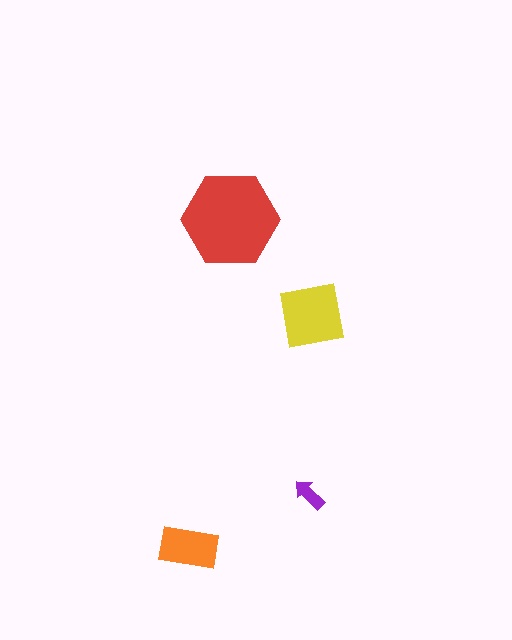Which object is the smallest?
The purple arrow.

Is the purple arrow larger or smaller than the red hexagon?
Smaller.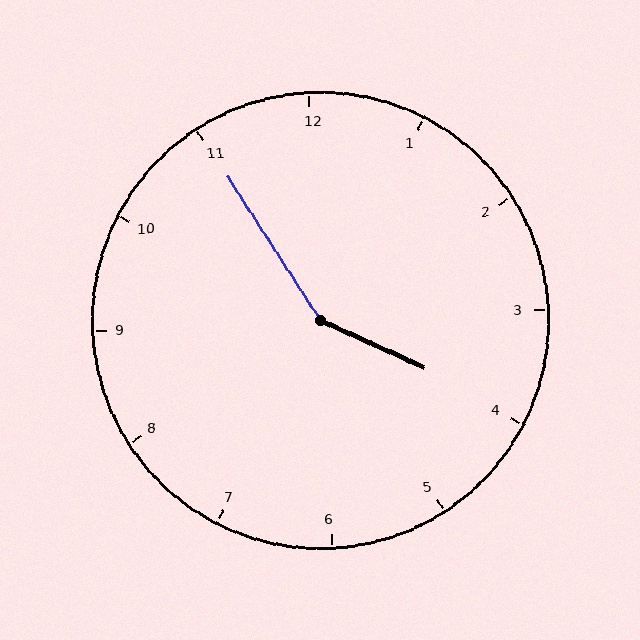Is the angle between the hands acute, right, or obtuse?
It is obtuse.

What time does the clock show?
3:55.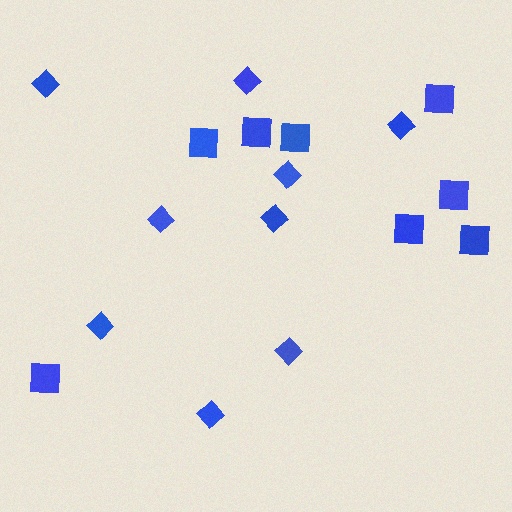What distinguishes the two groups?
There are 2 groups: one group of diamonds (9) and one group of squares (8).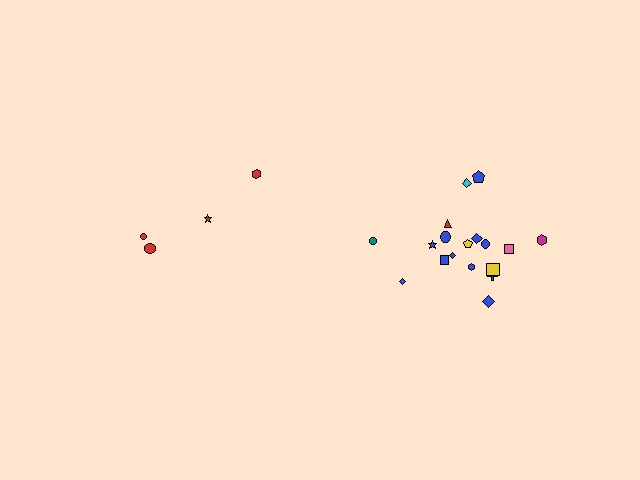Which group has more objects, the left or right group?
The right group.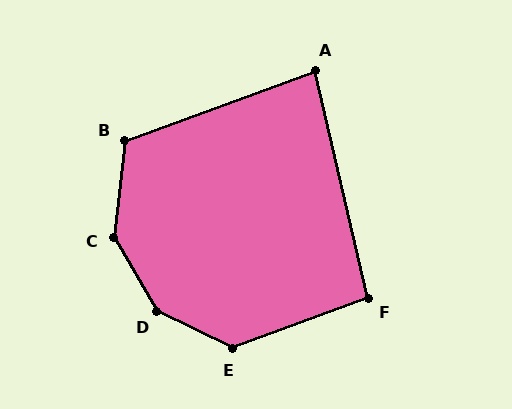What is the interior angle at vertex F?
Approximately 97 degrees (obtuse).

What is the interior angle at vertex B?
Approximately 116 degrees (obtuse).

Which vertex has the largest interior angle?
D, at approximately 146 degrees.